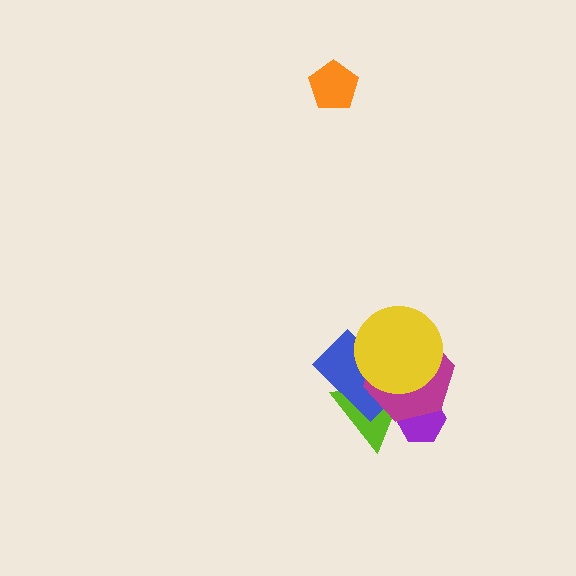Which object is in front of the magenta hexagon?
The yellow circle is in front of the magenta hexagon.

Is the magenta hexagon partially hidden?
Yes, it is partially covered by another shape.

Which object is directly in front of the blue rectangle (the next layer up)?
The magenta hexagon is directly in front of the blue rectangle.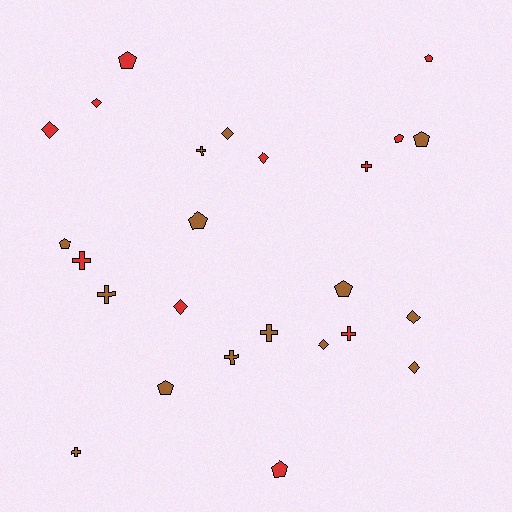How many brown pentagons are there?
There are 5 brown pentagons.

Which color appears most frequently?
Brown, with 14 objects.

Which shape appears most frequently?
Pentagon, with 9 objects.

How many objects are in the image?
There are 25 objects.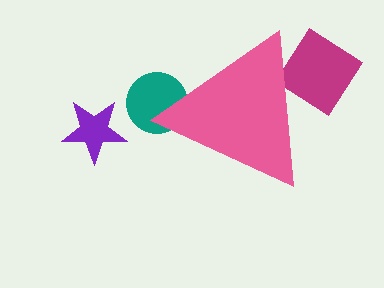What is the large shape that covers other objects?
A pink triangle.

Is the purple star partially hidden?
No, the purple star is fully visible.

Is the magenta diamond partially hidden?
Yes, the magenta diamond is partially hidden behind the pink triangle.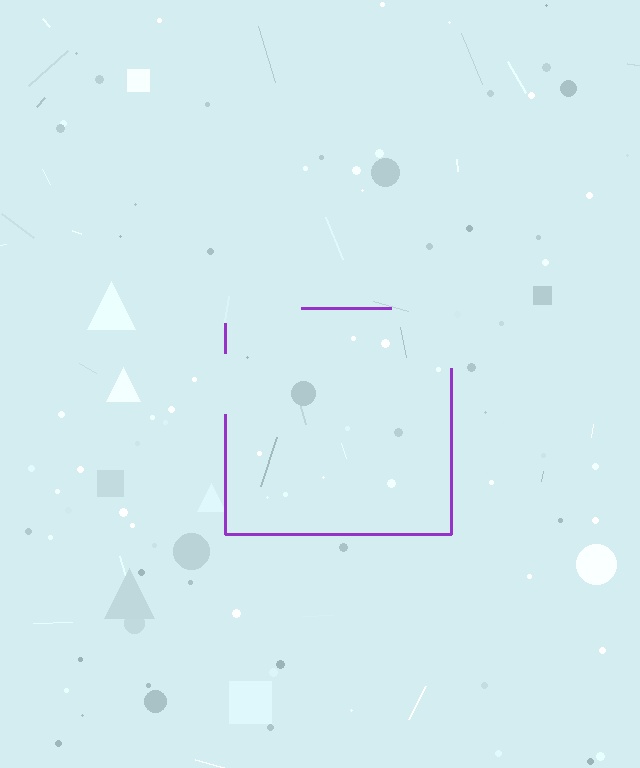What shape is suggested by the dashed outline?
The dashed outline suggests a square.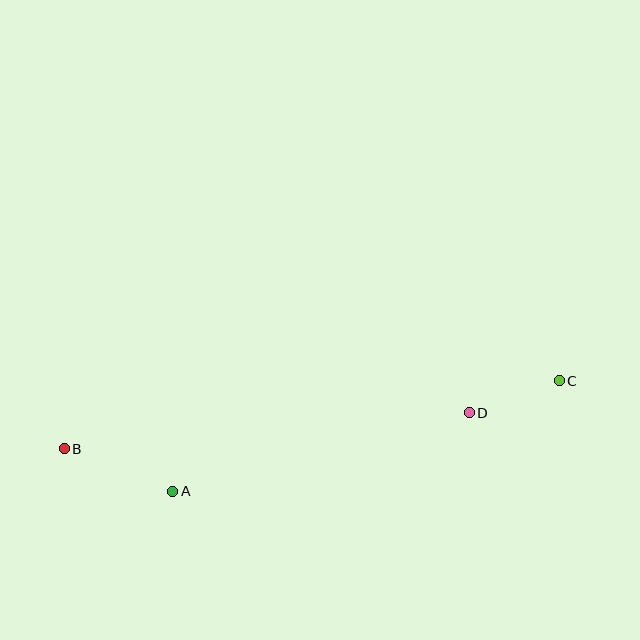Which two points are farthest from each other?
Points B and C are farthest from each other.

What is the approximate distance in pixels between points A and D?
The distance between A and D is approximately 307 pixels.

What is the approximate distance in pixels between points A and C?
The distance between A and C is approximately 402 pixels.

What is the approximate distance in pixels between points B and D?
The distance between B and D is approximately 407 pixels.